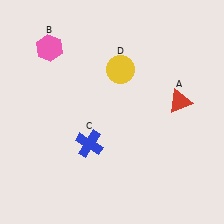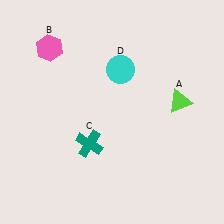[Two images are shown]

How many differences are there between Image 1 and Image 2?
There are 3 differences between the two images.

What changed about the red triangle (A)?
In Image 1, A is red. In Image 2, it changed to lime.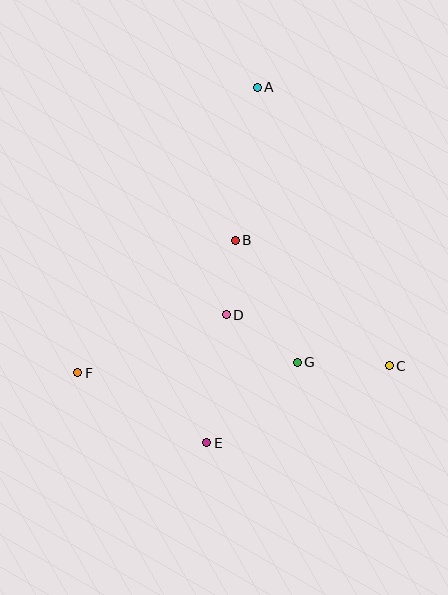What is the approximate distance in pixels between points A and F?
The distance between A and F is approximately 337 pixels.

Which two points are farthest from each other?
Points A and E are farthest from each other.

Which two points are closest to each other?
Points B and D are closest to each other.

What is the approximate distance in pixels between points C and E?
The distance between C and E is approximately 198 pixels.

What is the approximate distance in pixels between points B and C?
The distance between B and C is approximately 199 pixels.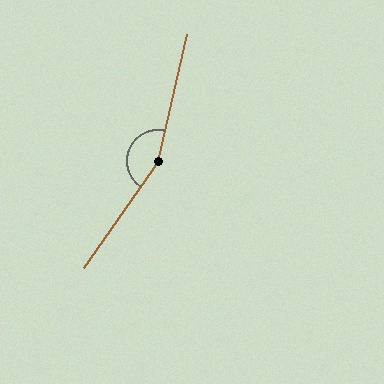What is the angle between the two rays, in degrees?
Approximately 158 degrees.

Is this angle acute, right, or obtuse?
It is obtuse.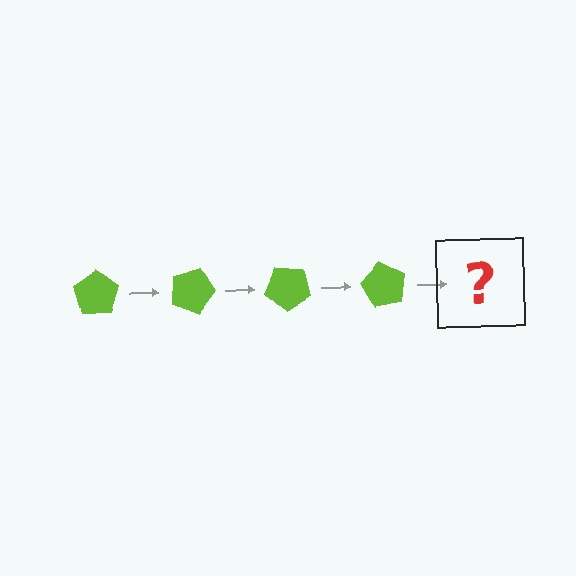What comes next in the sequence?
The next element should be a lime pentagon rotated 80 degrees.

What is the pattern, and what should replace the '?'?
The pattern is that the pentagon rotates 20 degrees each step. The '?' should be a lime pentagon rotated 80 degrees.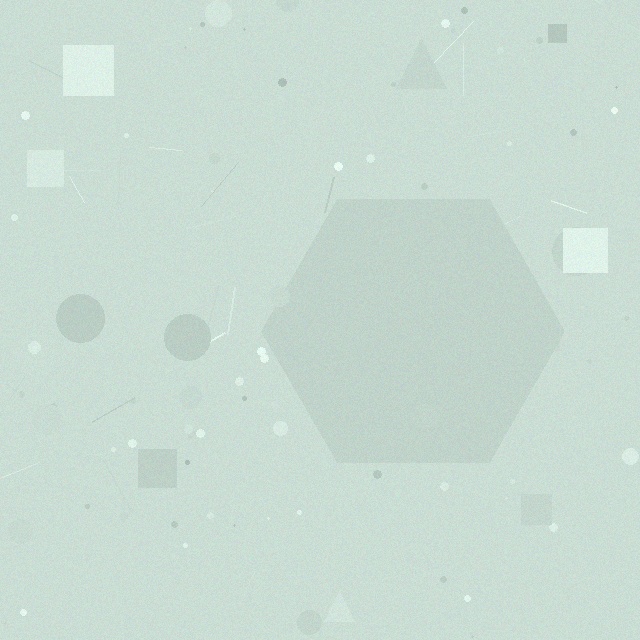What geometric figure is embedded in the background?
A hexagon is embedded in the background.